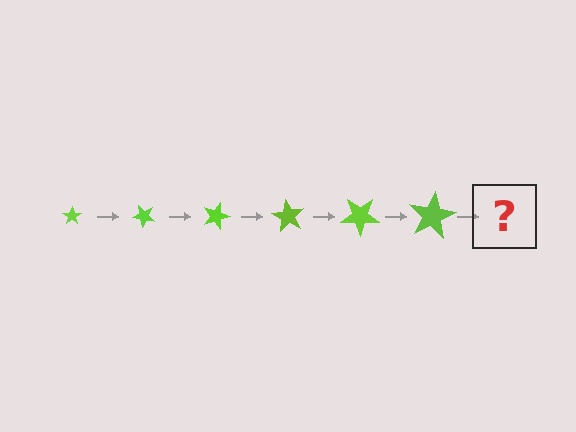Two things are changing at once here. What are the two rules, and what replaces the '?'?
The two rules are that the star grows larger each step and it rotates 45 degrees each step. The '?' should be a star, larger than the previous one and rotated 270 degrees from the start.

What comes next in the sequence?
The next element should be a star, larger than the previous one and rotated 270 degrees from the start.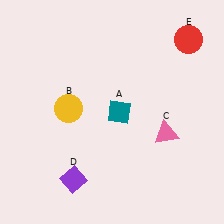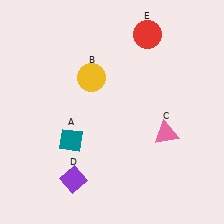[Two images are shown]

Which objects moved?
The objects that moved are: the teal diamond (A), the yellow circle (B), the red circle (E).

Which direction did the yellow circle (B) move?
The yellow circle (B) moved up.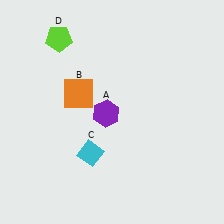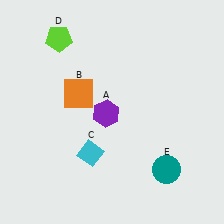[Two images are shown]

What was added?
A teal circle (E) was added in Image 2.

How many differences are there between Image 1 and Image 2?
There is 1 difference between the two images.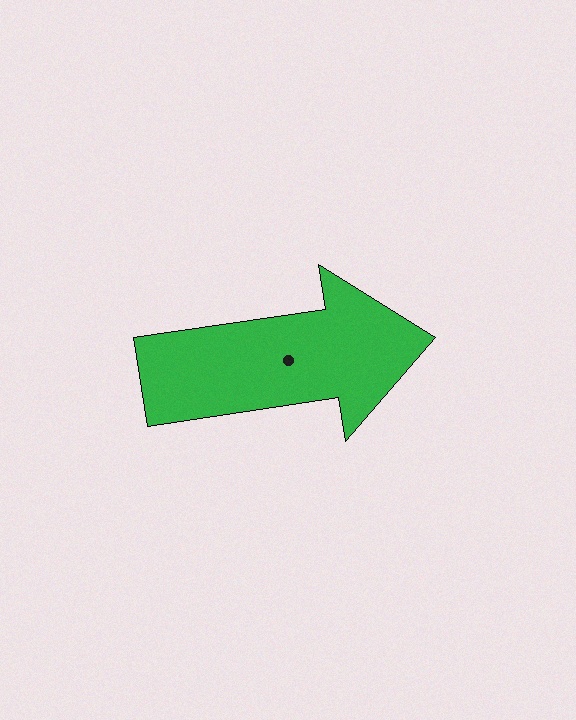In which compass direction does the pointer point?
East.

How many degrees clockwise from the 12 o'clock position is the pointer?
Approximately 81 degrees.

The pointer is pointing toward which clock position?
Roughly 3 o'clock.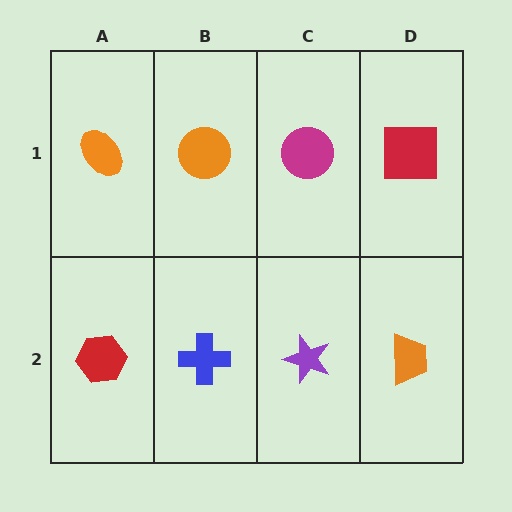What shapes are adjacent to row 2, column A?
An orange ellipse (row 1, column A), a blue cross (row 2, column B).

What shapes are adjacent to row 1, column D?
An orange trapezoid (row 2, column D), a magenta circle (row 1, column C).